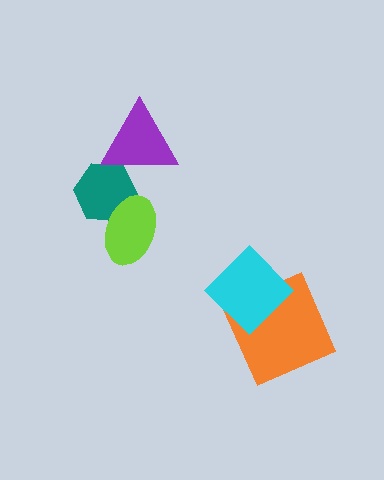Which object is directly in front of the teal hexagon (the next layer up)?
The purple triangle is directly in front of the teal hexagon.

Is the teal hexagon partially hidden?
Yes, it is partially covered by another shape.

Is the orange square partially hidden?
Yes, it is partially covered by another shape.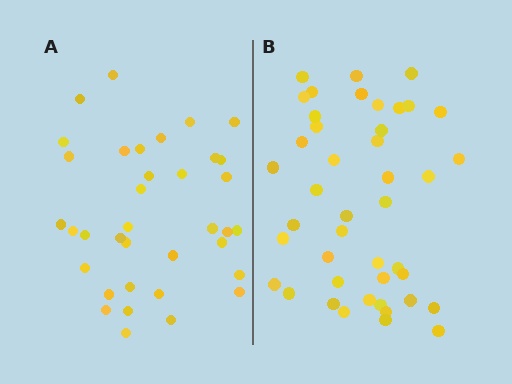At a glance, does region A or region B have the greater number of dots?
Region B (the right region) has more dots.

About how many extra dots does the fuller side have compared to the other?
Region B has roughly 8 or so more dots than region A.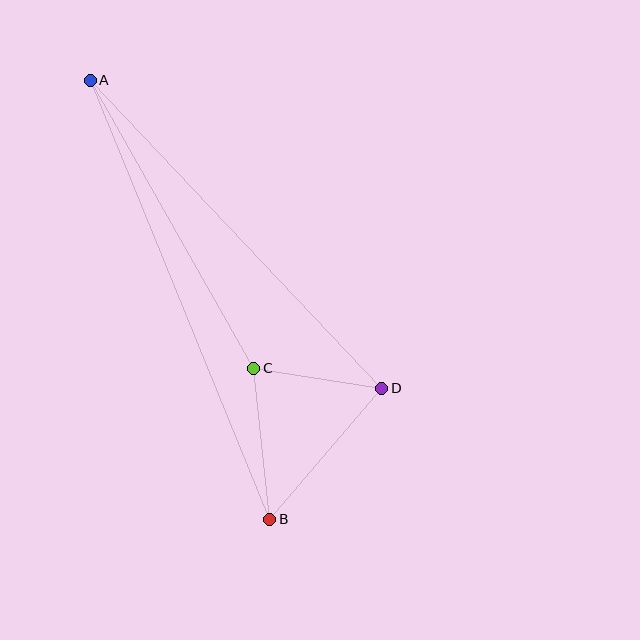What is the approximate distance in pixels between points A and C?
The distance between A and C is approximately 331 pixels.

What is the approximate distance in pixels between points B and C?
The distance between B and C is approximately 152 pixels.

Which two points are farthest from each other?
Points A and B are farthest from each other.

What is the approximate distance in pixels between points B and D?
The distance between B and D is approximately 172 pixels.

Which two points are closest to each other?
Points C and D are closest to each other.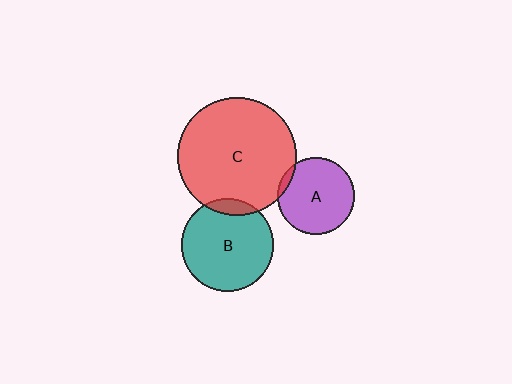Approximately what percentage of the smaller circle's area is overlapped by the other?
Approximately 10%.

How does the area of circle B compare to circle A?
Approximately 1.4 times.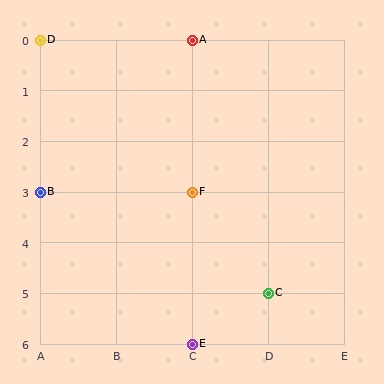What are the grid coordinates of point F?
Point F is at grid coordinates (C, 3).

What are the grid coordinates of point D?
Point D is at grid coordinates (A, 0).